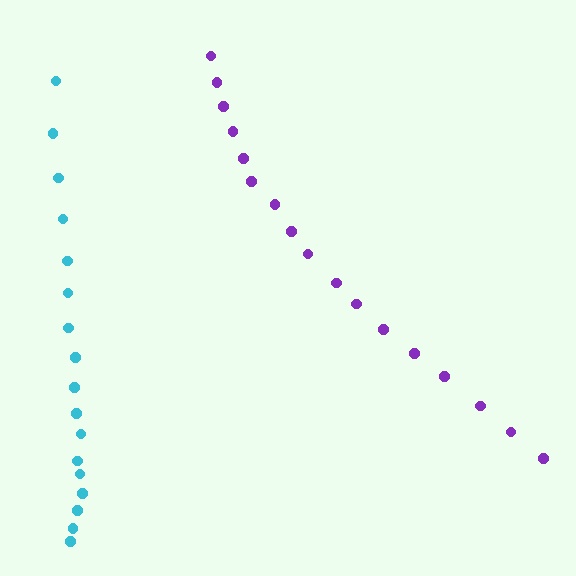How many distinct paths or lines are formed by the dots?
There are 2 distinct paths.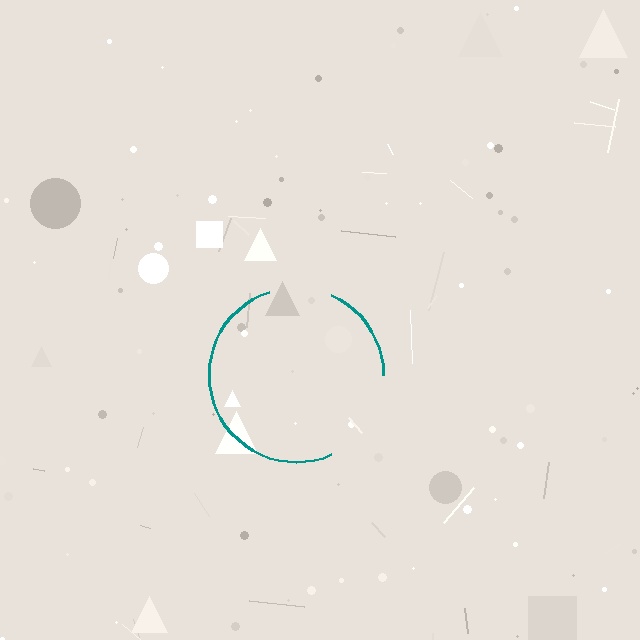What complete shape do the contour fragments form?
The contour fragments form a circle.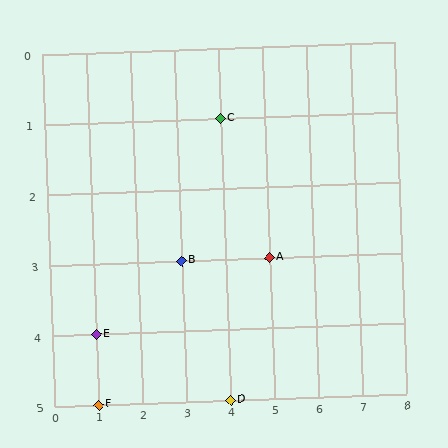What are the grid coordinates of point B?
Point B is at grid coordinates (3, 3).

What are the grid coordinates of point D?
Point D is at grid coordinates (4, 5).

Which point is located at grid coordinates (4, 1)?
Point C is at (4, 1).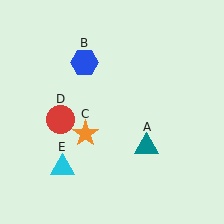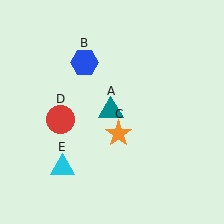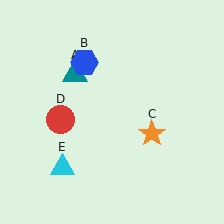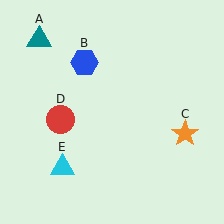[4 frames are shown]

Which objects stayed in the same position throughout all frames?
Blue hexagon (object B) and red circle (object D) and cyan triangle (object E) remained stationary.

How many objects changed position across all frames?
2 objects changed position: teal triangle (object A), orange star (object C).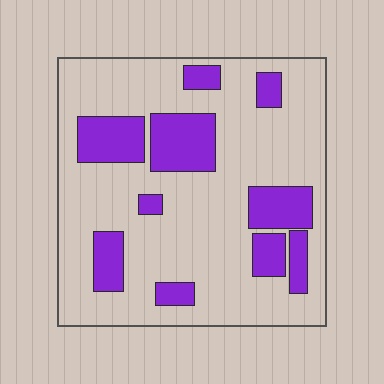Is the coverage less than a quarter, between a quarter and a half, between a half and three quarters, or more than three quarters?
Less than a quarter.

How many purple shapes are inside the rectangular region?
10.